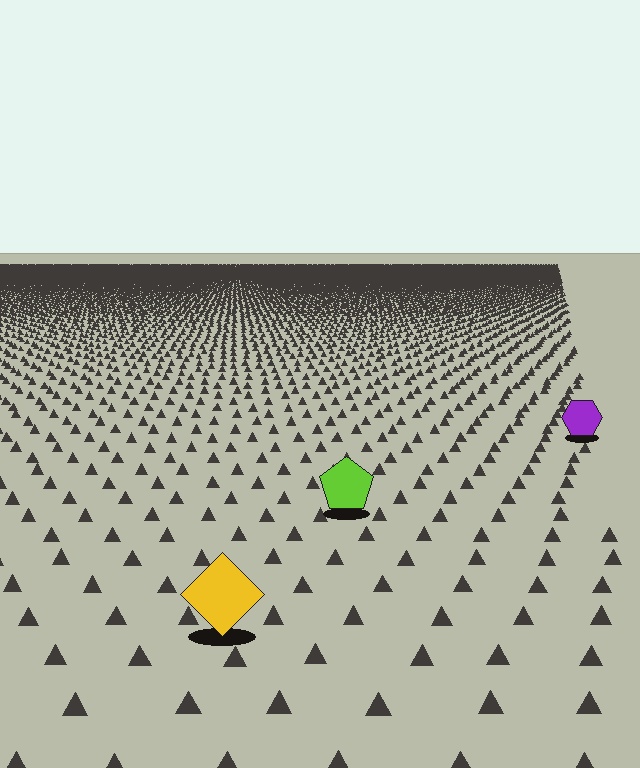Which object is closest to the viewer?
The yellow diamond is closest. The texture marks near it are larger and more spread out.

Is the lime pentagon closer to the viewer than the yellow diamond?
No. The yellow diamond is closer — you can tell from the texture gradient: the ground texture is coarser near it.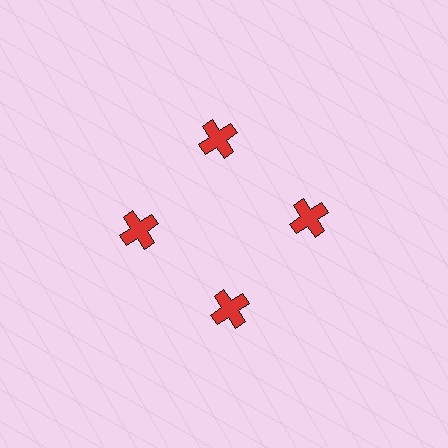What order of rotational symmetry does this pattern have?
This pattern has 4-fold rotational symmetry.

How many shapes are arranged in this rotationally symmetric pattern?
There are 4 shapes, arranged in 4 groups of 1.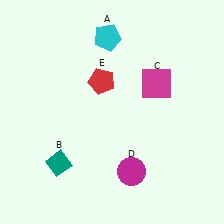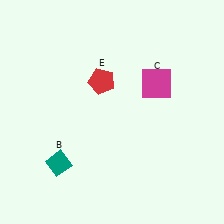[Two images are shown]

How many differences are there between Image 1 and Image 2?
There are 2 differences between the two images.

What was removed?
The magenta circle (D), the cyan pentagon (A) were removed in Image 2.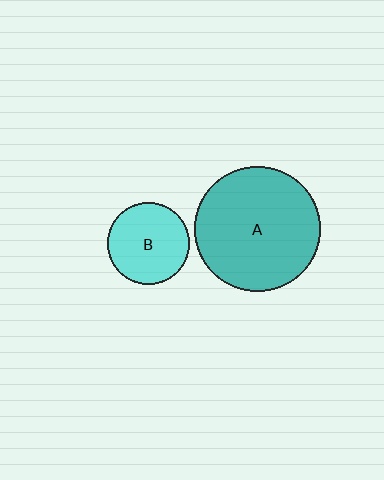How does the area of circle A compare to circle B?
Approximately 2.4 times.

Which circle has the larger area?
Circle A (teal).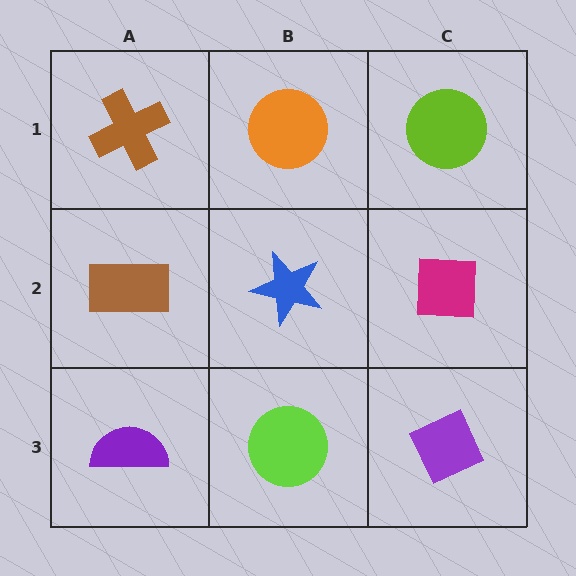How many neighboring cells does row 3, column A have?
2.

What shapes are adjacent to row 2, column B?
An orange circle (row 1, column B), a lime circle (row 3, column B), a brown rectangle (row 2, column A), a magenta square (row 2, column C).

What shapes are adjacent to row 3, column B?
A blue star (row 2, column B), a purple semicircle (row 3, column A), a purple diamond (row 3, column C).